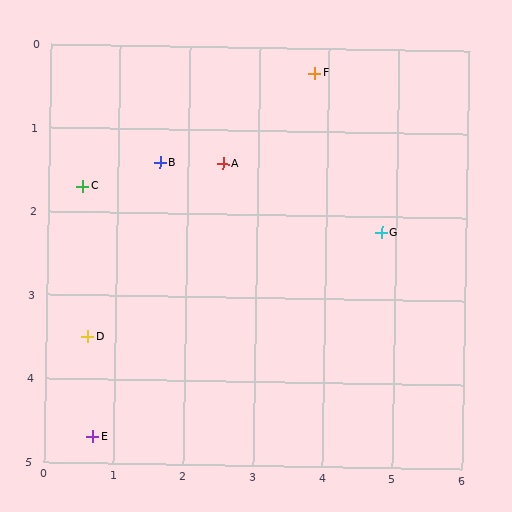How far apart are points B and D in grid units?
Points B and D are about 2.3 grid units apart.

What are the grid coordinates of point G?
Point G is at approximately (4.8, 2.2).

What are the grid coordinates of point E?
Point E is at approximately (0.7, 4.7).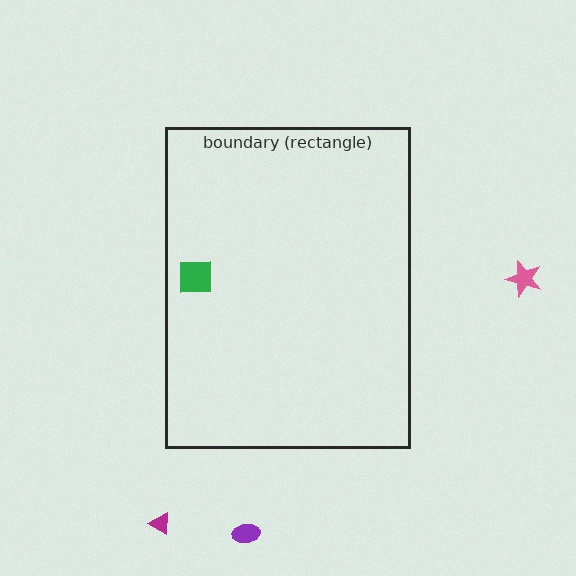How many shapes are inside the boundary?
1 inside, 3 outside.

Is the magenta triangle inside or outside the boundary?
Outside.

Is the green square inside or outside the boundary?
Inside.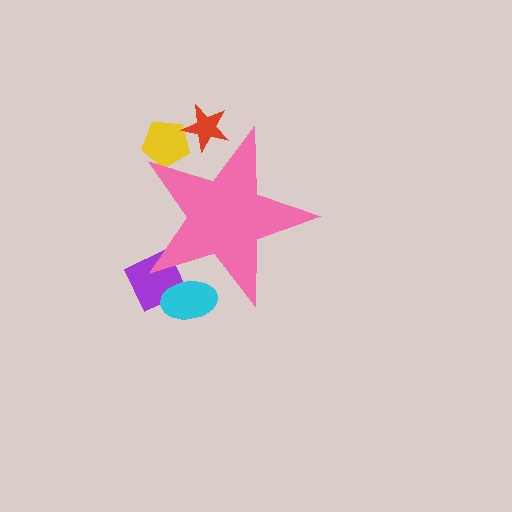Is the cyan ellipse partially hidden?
Yes, the cyan ellipse is partially hidden behind the pink star.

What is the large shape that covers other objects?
A pink star.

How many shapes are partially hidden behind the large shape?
4 shapes are partially hidden.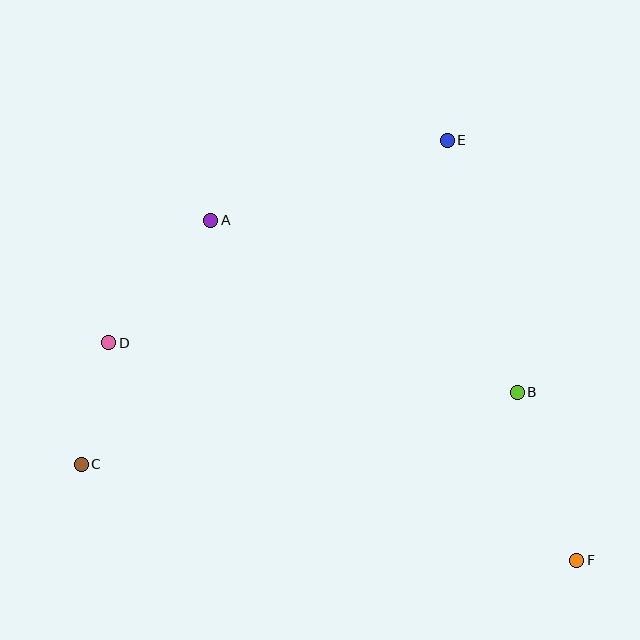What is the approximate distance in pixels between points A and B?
The distance between A and B is approximately 351 pixels.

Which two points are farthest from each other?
Points D and F are farthest from each other.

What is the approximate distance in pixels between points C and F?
The distance between C and F is approximately 505 pixels.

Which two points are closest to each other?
Points C and D are closest to each other.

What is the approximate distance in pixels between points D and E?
The distance between D and E is approximately 394 pixels.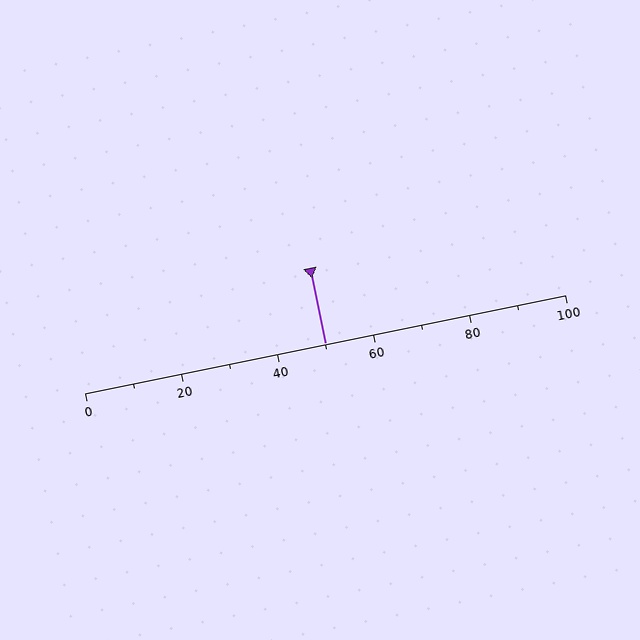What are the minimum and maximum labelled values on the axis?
The axis runs from 0 to 100.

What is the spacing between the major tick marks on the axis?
The major ticks are spaced 20 apart.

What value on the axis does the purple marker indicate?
The marker indicates approximately 50.